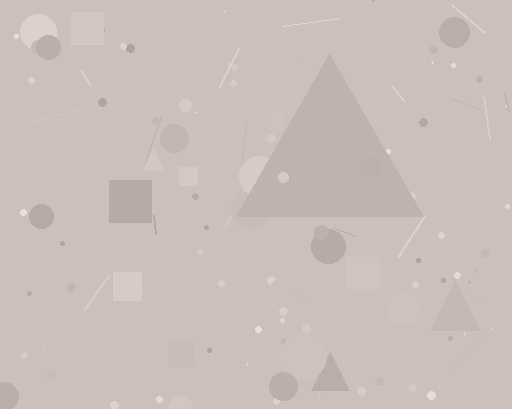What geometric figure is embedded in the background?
A triangle is embedded in the background.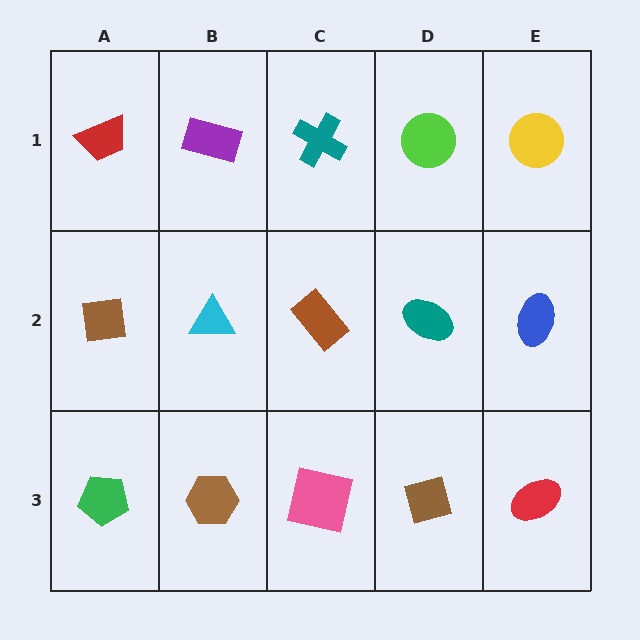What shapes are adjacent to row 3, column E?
A blue ellipse (row 2, column E), a brown diamond (row 3, column D).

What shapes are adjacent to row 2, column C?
A teal cross (row 1, column C), a pink square (row 3, column C), a cyan triangle (row 2, column B), a teal ellipse (row 2, column D).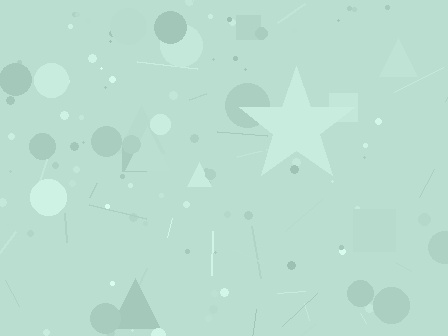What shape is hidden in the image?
A star is hidden in the image.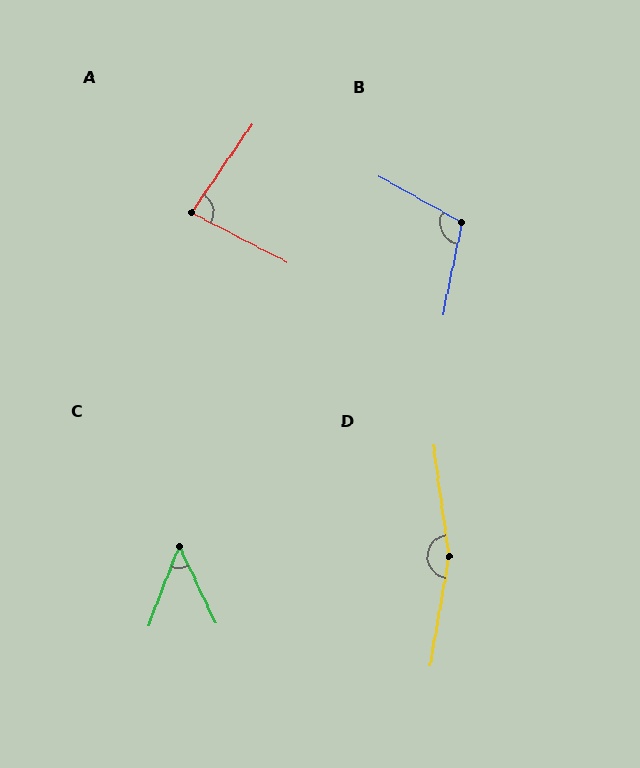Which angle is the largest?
D, at approximately 162 degrees.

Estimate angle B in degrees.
Approximately 107 degrees.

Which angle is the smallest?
C, at approximately 47 degrees.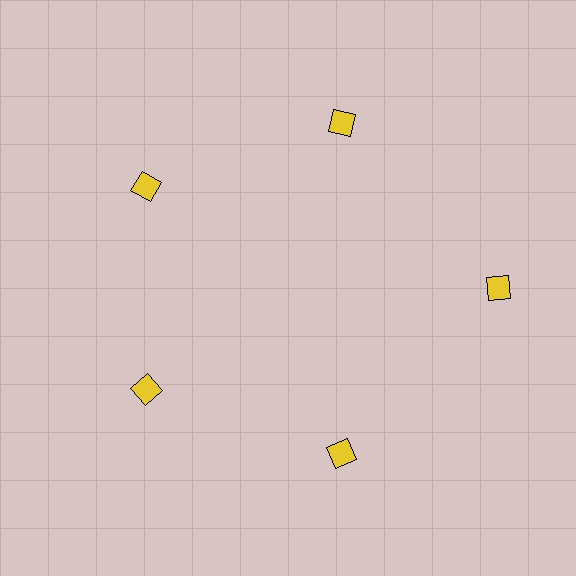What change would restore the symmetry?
The symmetry would be restored by moving it inward, back onto the ring so that all 5 squares sit at equal angles and equal distance from the center.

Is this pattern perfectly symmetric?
No. The 5 yellow squares are arranged in a ring, but one element near the 3 o'clock position is pushed outward from the center, breaking the 5-fold rotational symmetry.